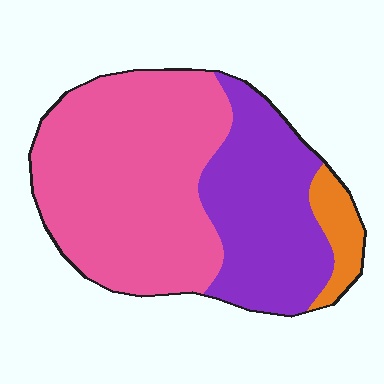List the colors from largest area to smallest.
From largest to smallest: pink, purple, orange.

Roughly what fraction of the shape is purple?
Purple takes up about one third (1/3) of the shape.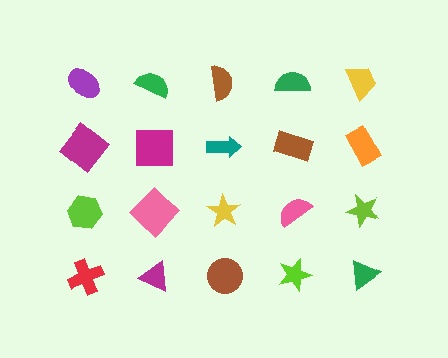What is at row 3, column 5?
A lime star.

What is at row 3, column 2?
A pink diamond.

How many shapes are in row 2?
5 shapes.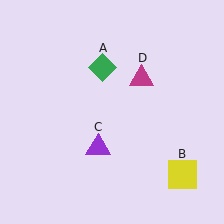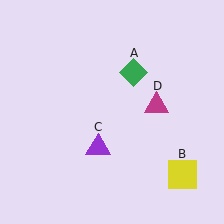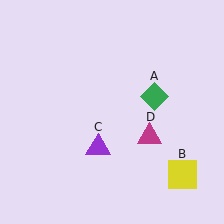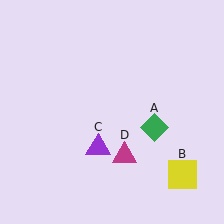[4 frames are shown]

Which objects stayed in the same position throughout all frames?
Yellow square (object B) and purple triangle (object C) remained stationary.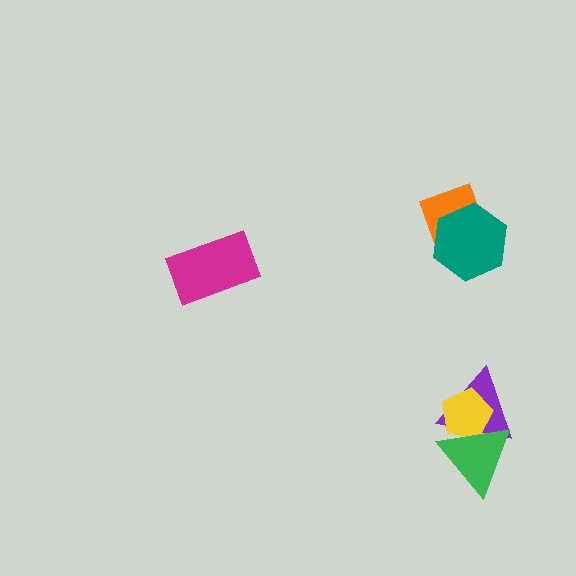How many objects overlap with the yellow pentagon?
2 objects overlap with the yellow pentagon.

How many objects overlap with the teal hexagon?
1 object overlaps with the teal hexagon.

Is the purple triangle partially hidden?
Yes, it is partially covered by another shape.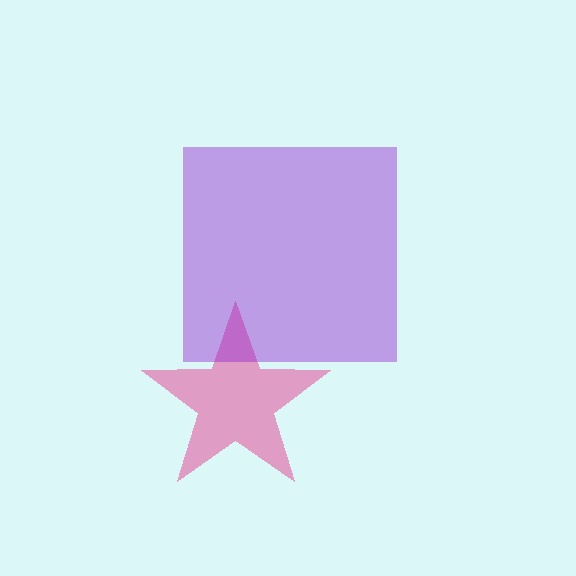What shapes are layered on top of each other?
The layered shapes are: a pink star, a purple square.